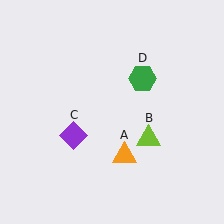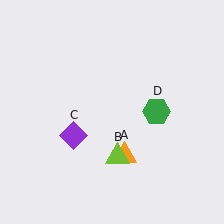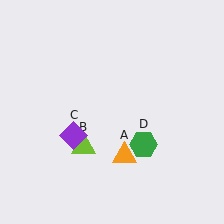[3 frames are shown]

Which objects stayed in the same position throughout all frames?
Orange triangle (object A) and purple diamond (object C) remained stationary.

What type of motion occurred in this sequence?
The lime triangle (object B), green hexagon (object D) rotated clockwise around the center of the scene.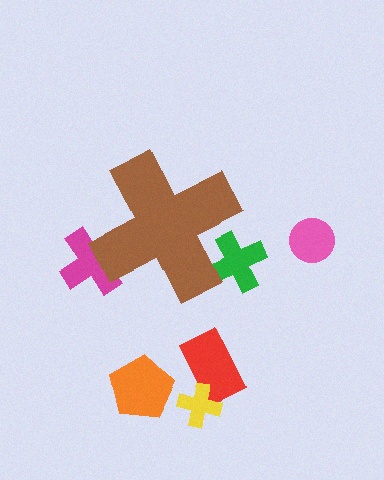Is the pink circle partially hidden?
No, the pink circle is fully visible.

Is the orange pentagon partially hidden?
No, the orange pentagon is fully visible.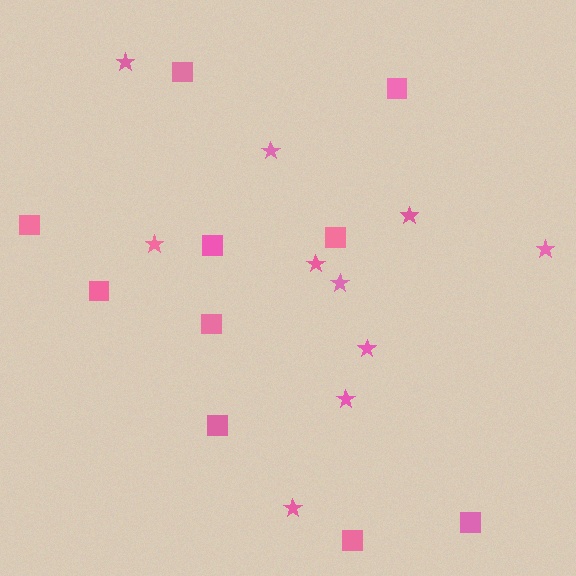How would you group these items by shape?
There are 2 groups: one group of squares (10) and one group of stars (10).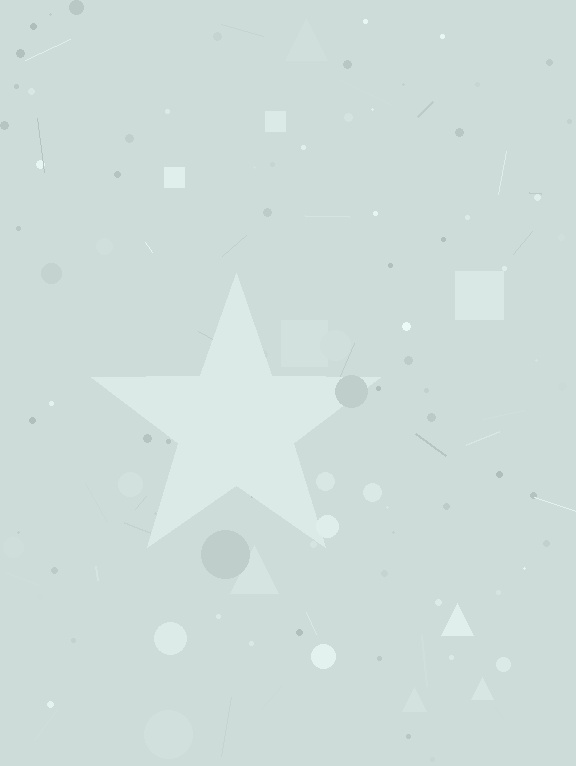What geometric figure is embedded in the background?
A star is embedded in the background.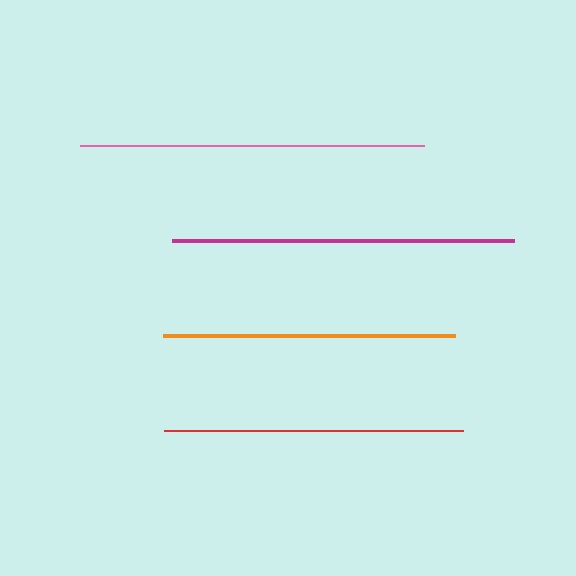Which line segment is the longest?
The pink line is the longest at approximately 345 pixels.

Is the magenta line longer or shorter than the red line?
The magenta line is longer than the red line.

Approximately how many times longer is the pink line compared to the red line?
The pink line is approximately 1.2 times the length of the red line.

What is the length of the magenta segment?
The magenta segment is approximately 342 pixels long.